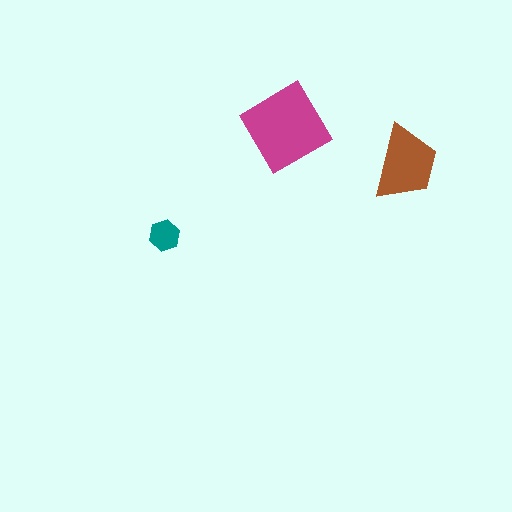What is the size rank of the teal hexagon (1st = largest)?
3rd.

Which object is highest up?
The magenta diamond is topmost.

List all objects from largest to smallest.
The magenta diamond, the brown trapezoid, the teal hexagon.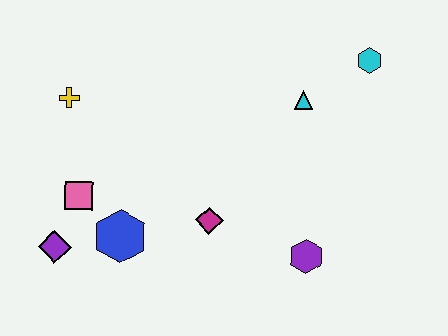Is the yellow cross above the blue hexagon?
Yes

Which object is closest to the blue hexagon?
The pink square is closest to the blue hexagon.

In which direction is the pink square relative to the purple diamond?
The pink square is above the purple diamond.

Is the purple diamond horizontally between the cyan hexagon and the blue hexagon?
No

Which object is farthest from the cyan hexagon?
The purple diamond is farthest from the cyan hexagon.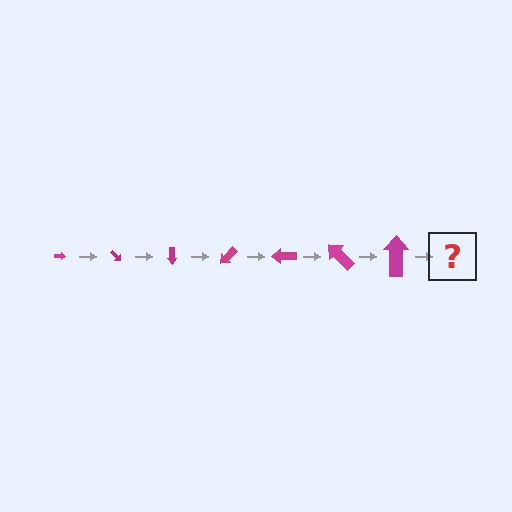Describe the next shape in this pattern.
It should be an arrow, larger than the previous one and rotated 315 degrees from the start.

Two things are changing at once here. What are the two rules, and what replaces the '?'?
The two rules are that the arrow grows larger each step and it rotates 45 degrees each step. The '?' should be an arrow, larger than the previous one and rotated 315 degrees from the start.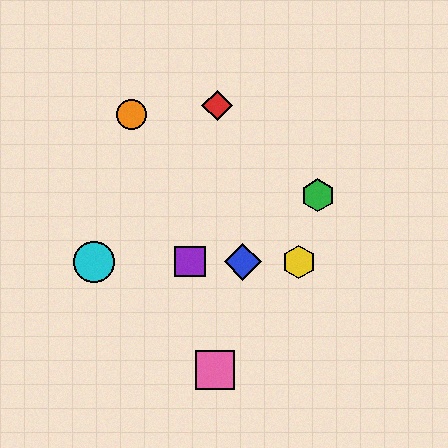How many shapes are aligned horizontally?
4 shapes (the blue diamond, the yellow hexagon, the purple square, the cyan circle) are aligned horizontally.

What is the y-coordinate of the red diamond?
The red diamond is at y≈106.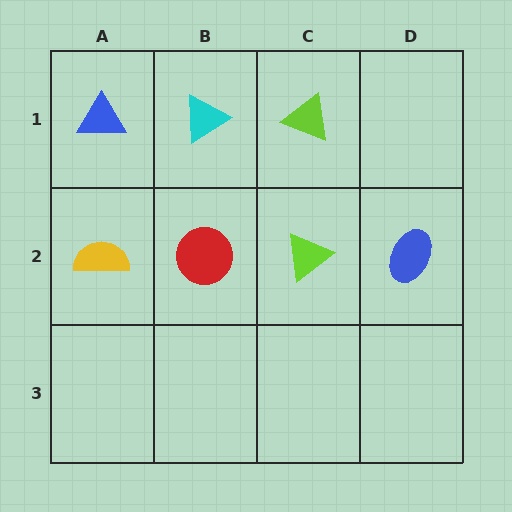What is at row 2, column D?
A blue ellipse.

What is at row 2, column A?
A yellow semicircle.